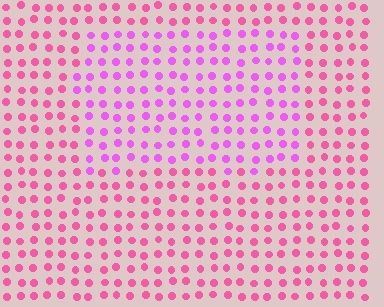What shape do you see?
I see a rectangle.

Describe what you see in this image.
The image is filled with small pink elements in a uniform arrangement. A rectangle-shaped region is visible where the elements are tinted to a slightly different hue, forming a subtle color boundary.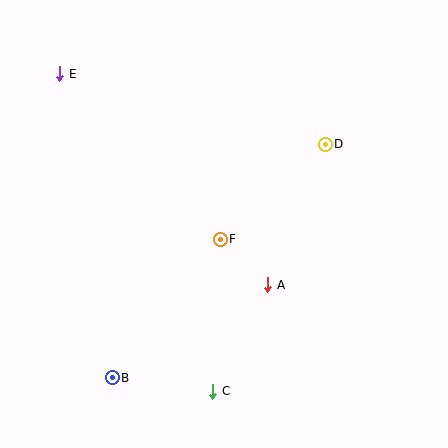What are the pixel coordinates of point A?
Point A is at (268, 285).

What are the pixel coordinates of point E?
Point E is at (60, 74).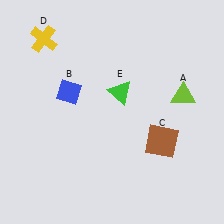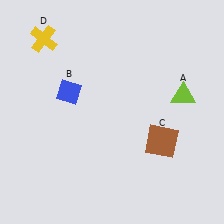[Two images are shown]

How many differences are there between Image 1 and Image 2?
There is 1 difference between the two images.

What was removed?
The green triangle (E) was removed in Image 2.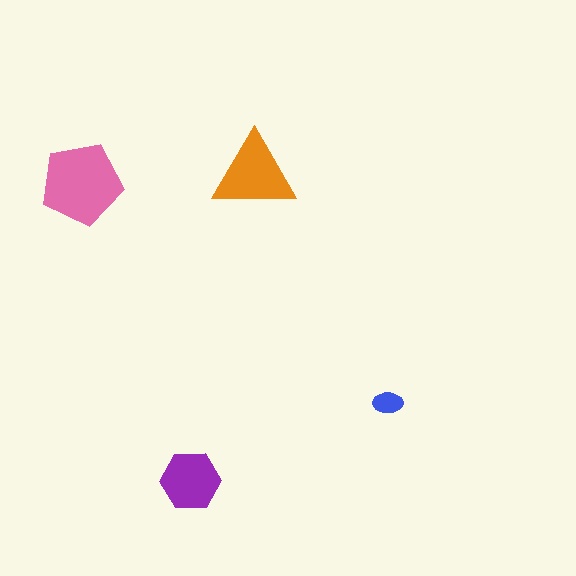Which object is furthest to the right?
The blue ellipse is rightmost.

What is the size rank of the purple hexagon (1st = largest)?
3rd.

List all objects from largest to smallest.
The pink pentagon, the orange triangle, the purple hexagon, the blue ellipse.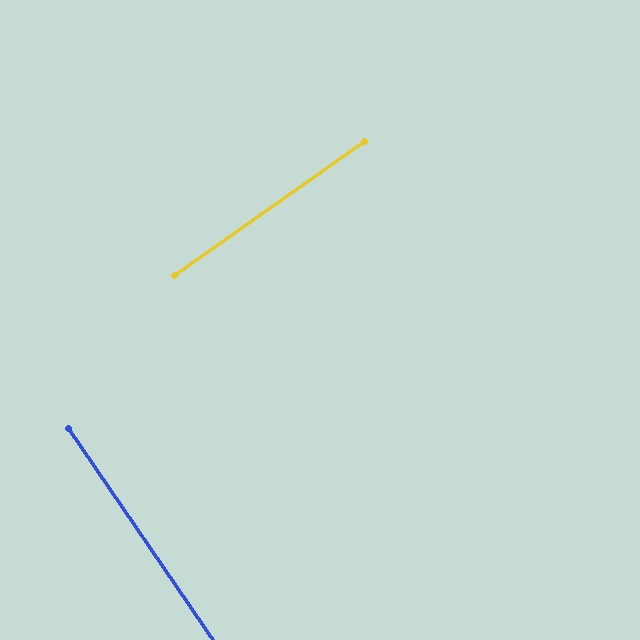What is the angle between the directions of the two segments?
Approximately 89 degrees.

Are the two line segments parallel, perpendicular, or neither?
Perpendicular — they meet at approximately 89°.